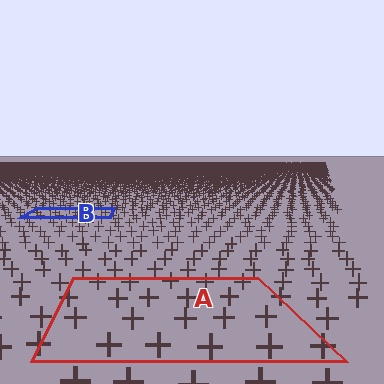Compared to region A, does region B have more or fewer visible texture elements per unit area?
Region B has more texture elements per unit area — they are packed more densely because it is farther away.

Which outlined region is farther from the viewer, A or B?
Region B is farther from the viewer — the texture elements inside it appear smaller and more densely packed.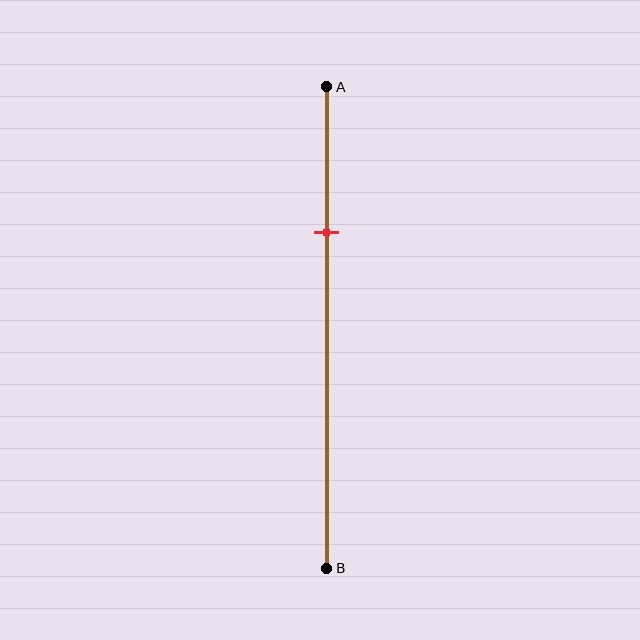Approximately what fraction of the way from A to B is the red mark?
The red mark is approximately 30% of the way from A to B.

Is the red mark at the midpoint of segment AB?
No, the mark is at about 30% from A, not at the 50% midpoint.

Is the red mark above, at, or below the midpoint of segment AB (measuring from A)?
The red mark is above the midpoint of segment AB.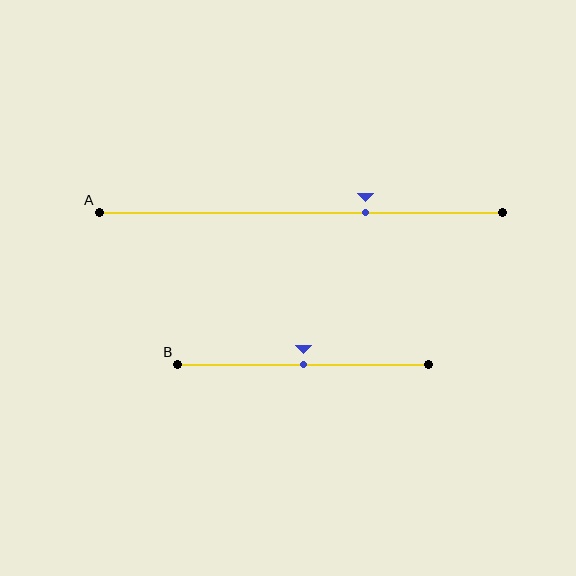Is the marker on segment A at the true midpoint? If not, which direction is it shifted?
No, the marker on segment A is shifted to the right by about 16% of the segment length.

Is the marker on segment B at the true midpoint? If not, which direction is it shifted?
Yes, the marker on segment B is at the true midpoint.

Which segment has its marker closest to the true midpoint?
Segment B has its marker closest to the true midpoint.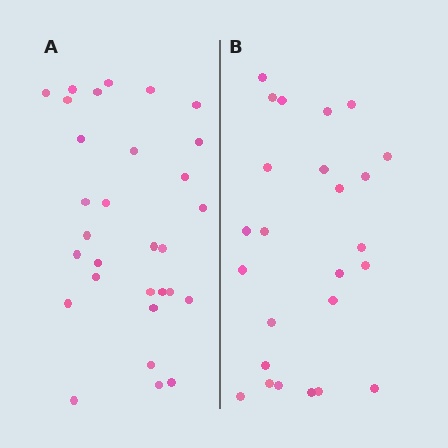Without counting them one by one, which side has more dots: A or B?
Region A (the left region) has more dots.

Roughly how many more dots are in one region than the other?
Region A has about 5 more dots than region B.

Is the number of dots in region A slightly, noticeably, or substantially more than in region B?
Region A has only slightly more — the two regions are fairly close. The ratio is roughly 1.2 to 1.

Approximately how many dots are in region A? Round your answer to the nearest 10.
About 30 dots.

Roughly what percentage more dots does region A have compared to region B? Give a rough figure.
About 20% more.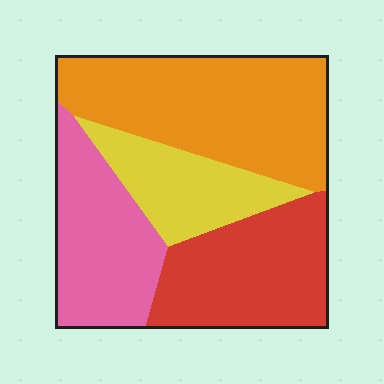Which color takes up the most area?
Orange, at roughly 35%.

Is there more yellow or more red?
Red.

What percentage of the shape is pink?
Pink covers about 25% of the shape.